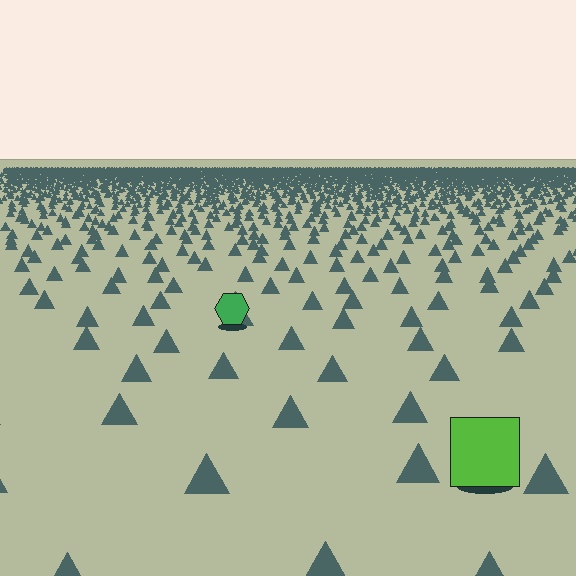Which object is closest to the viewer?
The lime square is closest. The texture marks near it are larger and more spread out.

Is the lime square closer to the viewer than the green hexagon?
Yes. The lime square is closer — you can tell from the texture gradient: the ground texture is coarser near it.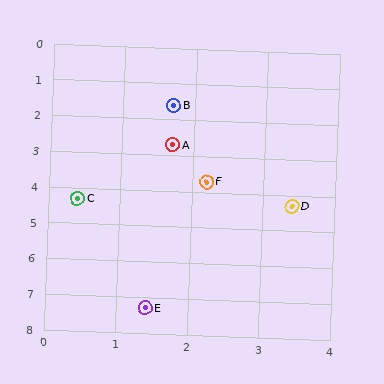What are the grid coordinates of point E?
Point E is at approximately (1.4, 7.3).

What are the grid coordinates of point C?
Point C is at approximately (0.4, 4.3).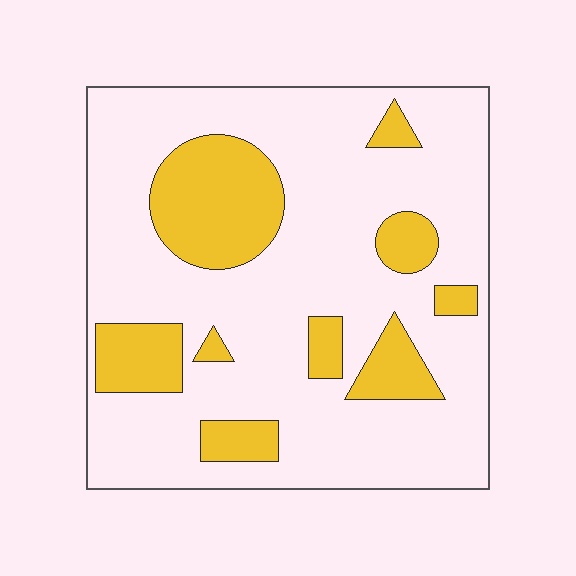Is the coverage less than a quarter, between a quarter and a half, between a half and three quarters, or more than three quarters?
Less than a quarter.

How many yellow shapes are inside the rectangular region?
9.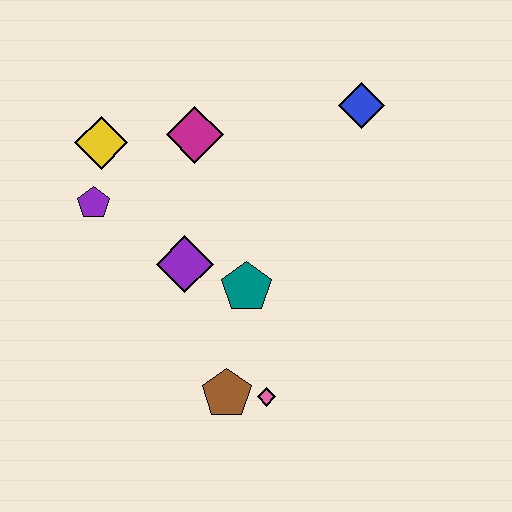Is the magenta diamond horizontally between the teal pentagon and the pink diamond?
No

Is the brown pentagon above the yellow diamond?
No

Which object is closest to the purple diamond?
The teal pentagon is closest to the purple diamond.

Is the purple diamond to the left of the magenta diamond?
Yes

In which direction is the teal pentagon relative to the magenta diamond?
The teal pentagon is below the magenta diamond.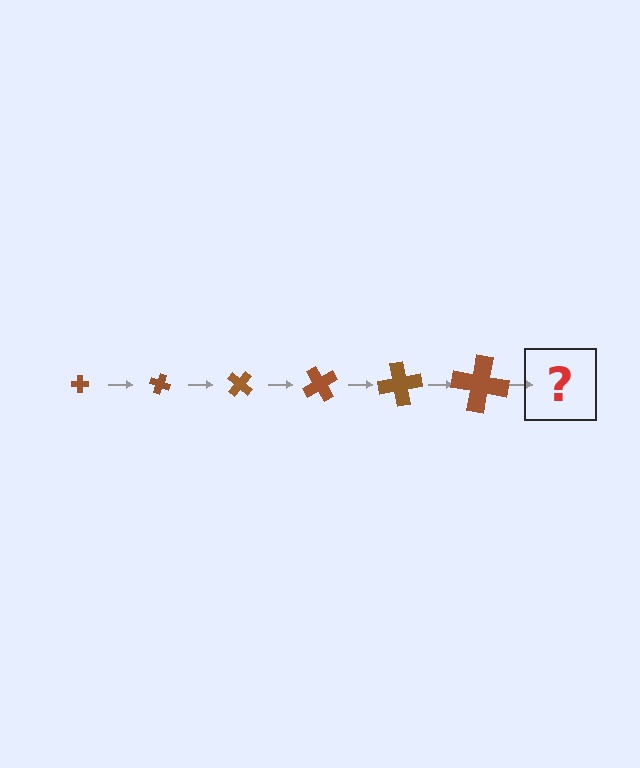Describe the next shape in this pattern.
It should be a cross, larger than the previous one and rotated 120 degrees from the start.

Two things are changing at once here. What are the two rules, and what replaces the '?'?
The two rules are that the cross grows larger each step and it rotates 20 degrees each step. The '?' should be a cross, larger than the previous one and rotated 120 degrees from the start.